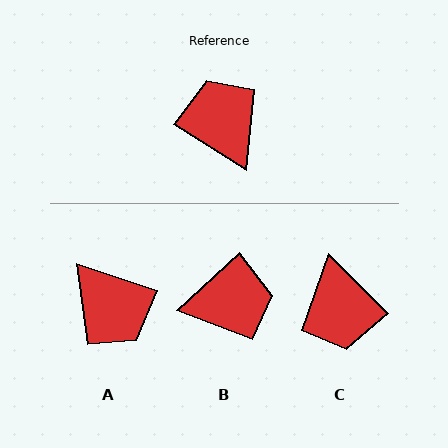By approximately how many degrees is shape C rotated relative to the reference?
Approximately 167 degrees counter-clockwise.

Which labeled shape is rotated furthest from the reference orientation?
C, about 167 degrees away.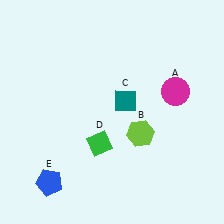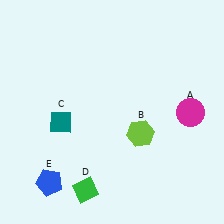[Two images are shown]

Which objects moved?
The objects that moved are: the magenta circle (A), the teal diamond (C), the green diamond (D).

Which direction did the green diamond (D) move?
The green diamond (D) moved down.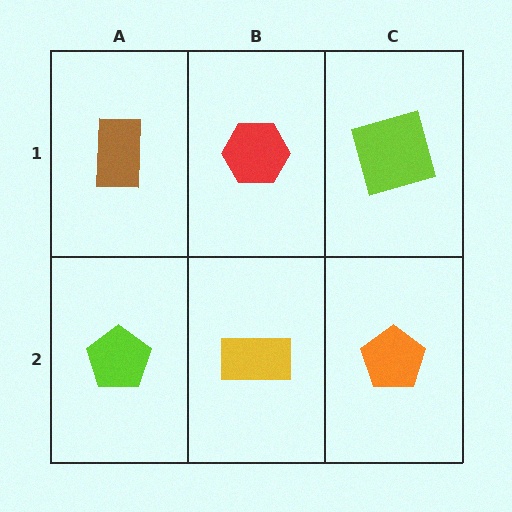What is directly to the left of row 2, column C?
A yellow rectangle.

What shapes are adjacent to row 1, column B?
A yellow rectangle (row 2, column B), a brown rectangle (row 1, column A), a lime square (row 1, column C).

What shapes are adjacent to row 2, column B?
A red hexagon (row 1, column B), a lime pentagon (row 2, column A), an orange pentagon (row 2, column C).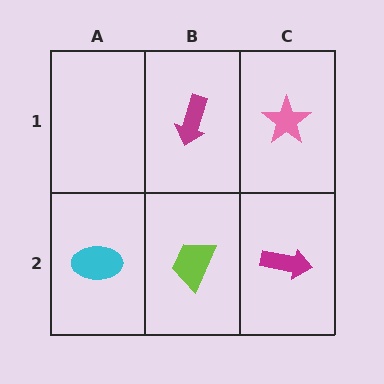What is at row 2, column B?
A lime trapezoid.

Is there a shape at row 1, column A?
No, that cell is empty.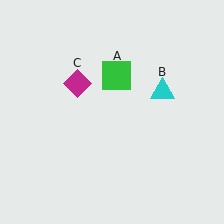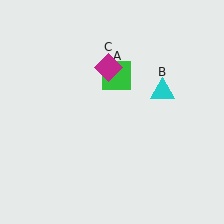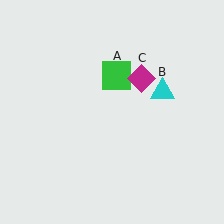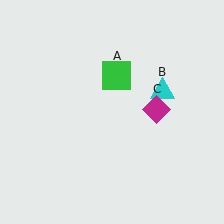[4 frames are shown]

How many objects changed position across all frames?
1 object changed position: magenta diamond (object C).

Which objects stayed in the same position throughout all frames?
Green square (object A) and cyan triangle (object B) remained stationary.